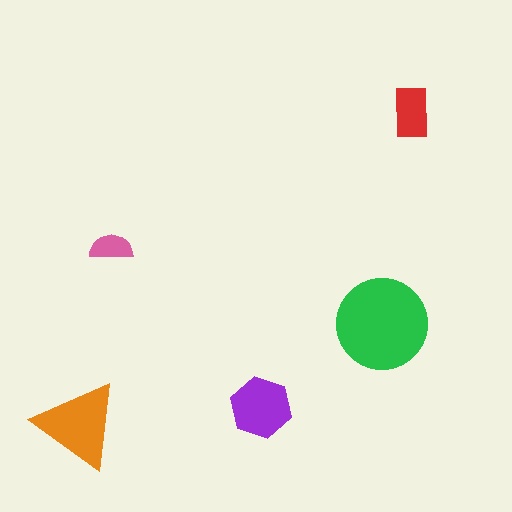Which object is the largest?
The green circle.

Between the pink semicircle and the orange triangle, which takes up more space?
The orange triangle.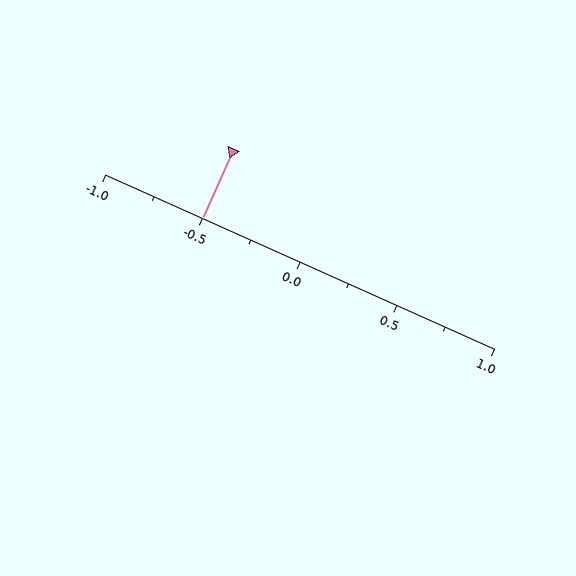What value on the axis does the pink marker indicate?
The marker indicates approximately -0.5.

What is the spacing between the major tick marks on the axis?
The major ticks are spaced 0.5 apart.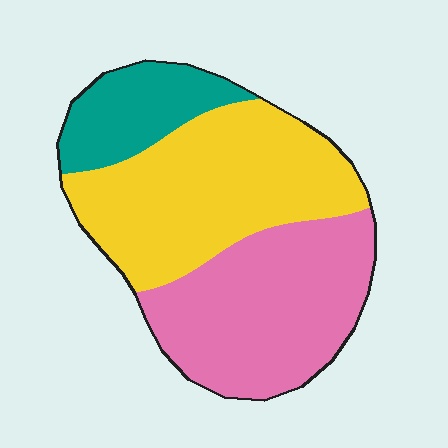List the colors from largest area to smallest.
From largest to smallest: yellow, pink, teal.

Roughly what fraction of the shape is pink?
Pink takes up between a third and a half of the shape.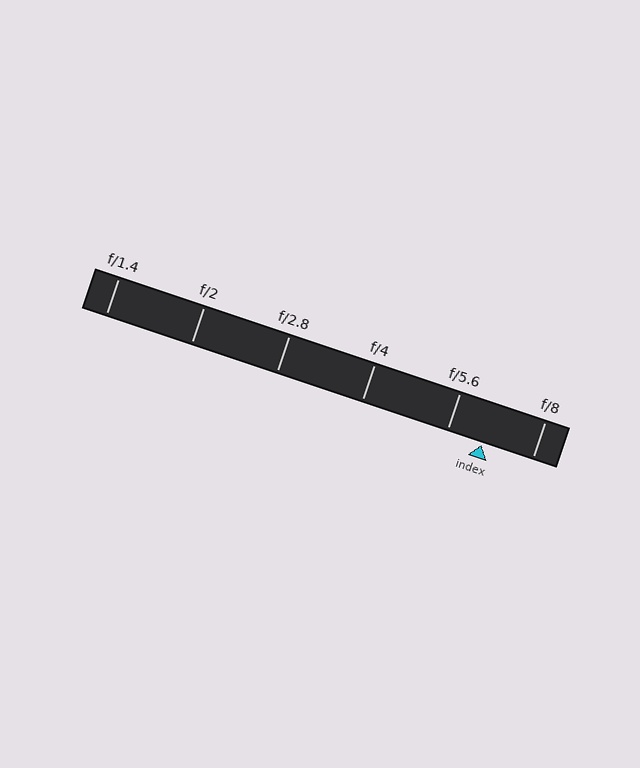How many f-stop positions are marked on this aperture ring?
There are 6 f-stop positions marked.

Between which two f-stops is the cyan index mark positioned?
The index mark is between f/5.6 and f/8.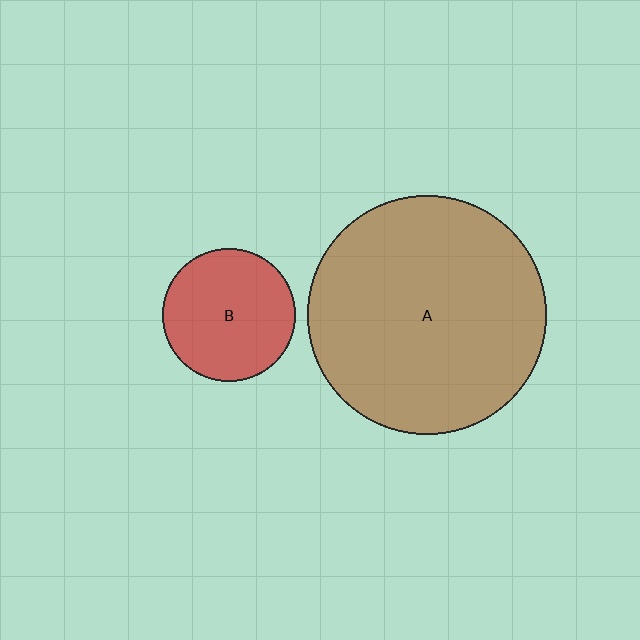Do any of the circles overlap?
No, none of the circles overlap.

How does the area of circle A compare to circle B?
Approximately 3.2 times.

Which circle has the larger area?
Circle A (brown).